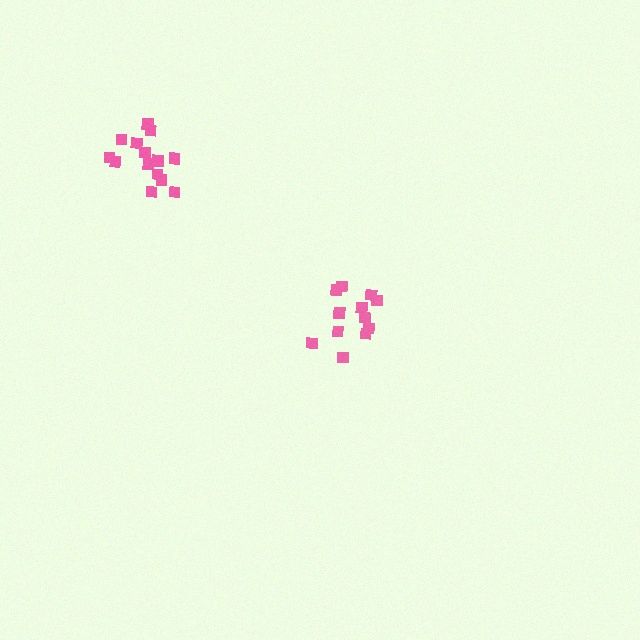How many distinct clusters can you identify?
There are 2 distinct clusters.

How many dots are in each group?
Group 1: 12 dots, Group 2: 14 dots (26 total).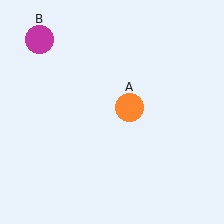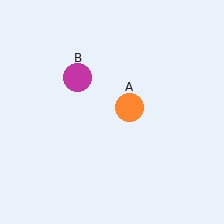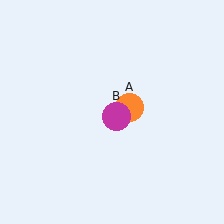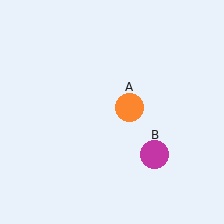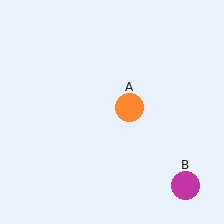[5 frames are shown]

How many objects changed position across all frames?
1 object changed position: magenta circle (object B).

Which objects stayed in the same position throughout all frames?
Orange circle (object A) remained stationary.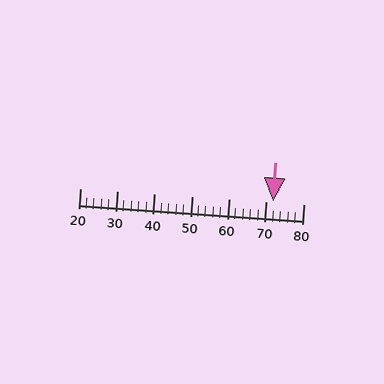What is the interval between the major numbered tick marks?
The major tick marks are spaced 10 units apart.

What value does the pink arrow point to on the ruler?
The pink arrow points to approximately 72.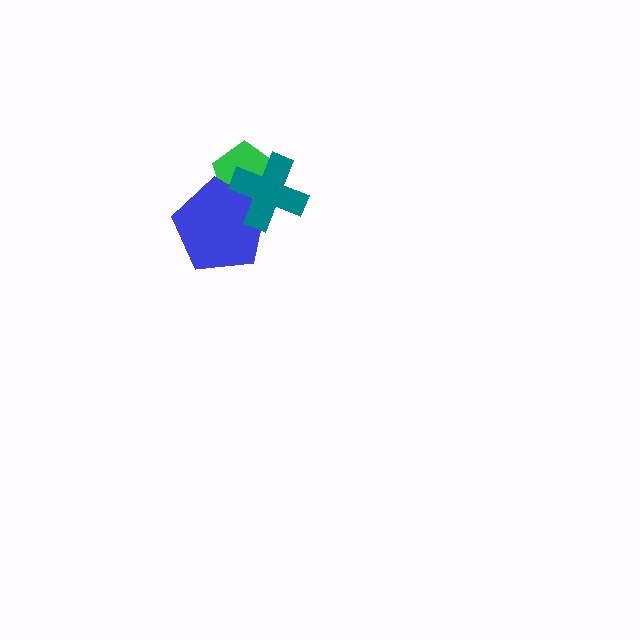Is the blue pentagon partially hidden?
Yes, it is partially covered by another shape.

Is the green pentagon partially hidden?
Yes, it is partially covered by another shape.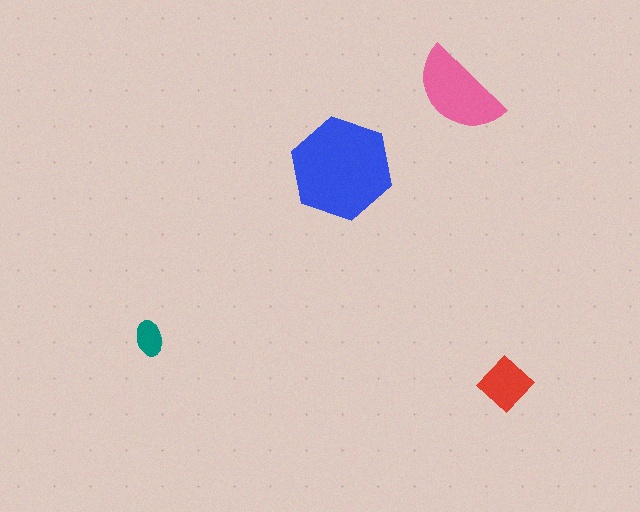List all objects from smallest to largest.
The teal ellipse, the red diamond, the pink semicircle, the blue hexagon.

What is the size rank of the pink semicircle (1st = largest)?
2nd.